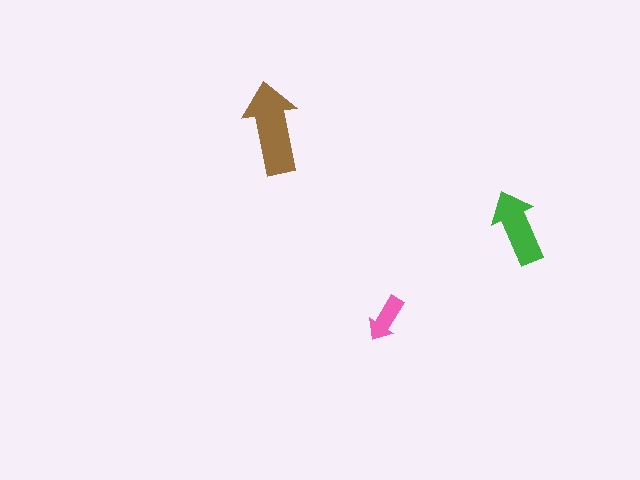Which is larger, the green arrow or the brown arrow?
The brown one.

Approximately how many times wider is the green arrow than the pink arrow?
About 1.5 times wider.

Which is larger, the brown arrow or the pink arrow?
The brown one.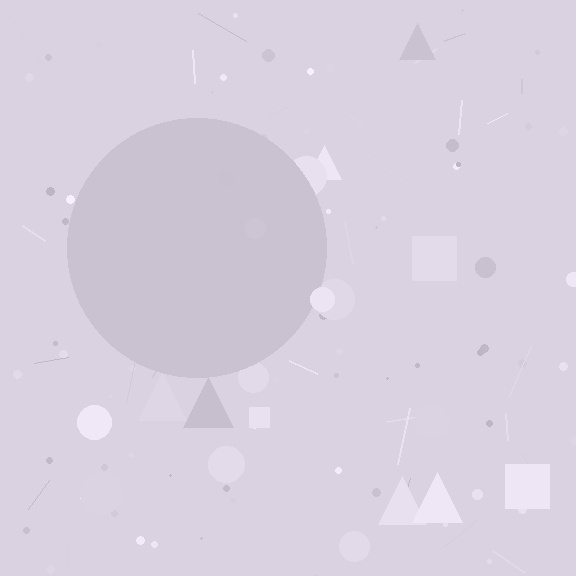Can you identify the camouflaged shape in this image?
The camouflaged shape is a circle.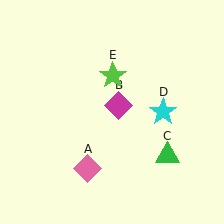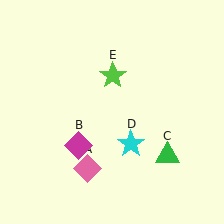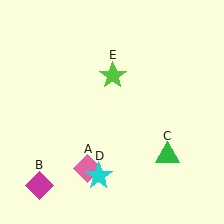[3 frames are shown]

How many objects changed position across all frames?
2 objects changed position: magenta diamond (object B), cyan star (object D).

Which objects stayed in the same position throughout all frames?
Pink diamond (object A) and green triangle (object C) and lime star (object E) remained stationary.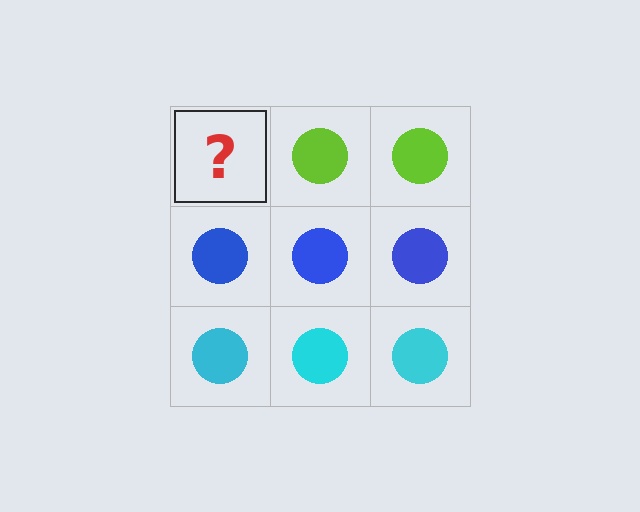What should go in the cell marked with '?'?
The missing cell should contain a lime circle.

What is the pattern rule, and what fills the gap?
The rule is that each row has a consistent color. The gap should be filled with a lime circle.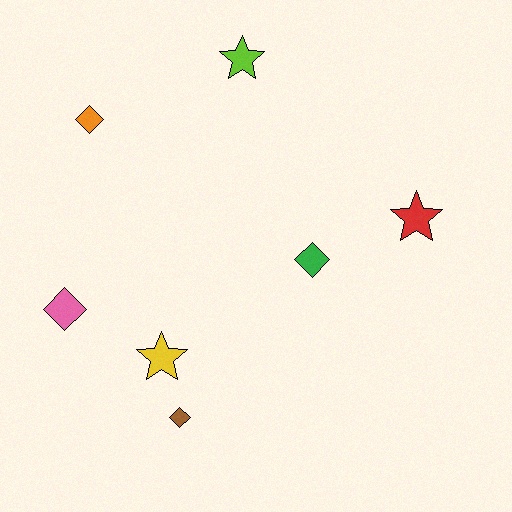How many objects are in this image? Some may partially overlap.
There are 7 objects.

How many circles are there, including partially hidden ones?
There are no circles.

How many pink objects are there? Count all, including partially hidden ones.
There is 1 pink object.